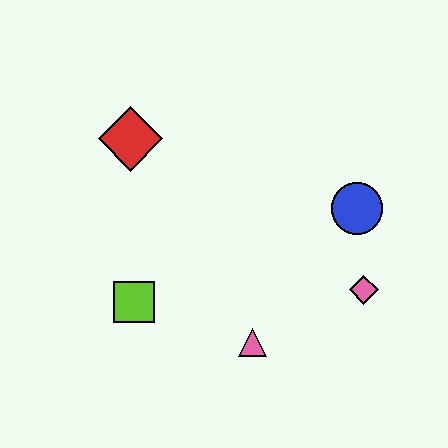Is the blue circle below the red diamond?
Yes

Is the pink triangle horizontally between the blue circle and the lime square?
Yes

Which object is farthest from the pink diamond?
The red diamond is farthest from the pink diamond.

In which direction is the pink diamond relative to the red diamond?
The pink diamond is to the right of the red diamond.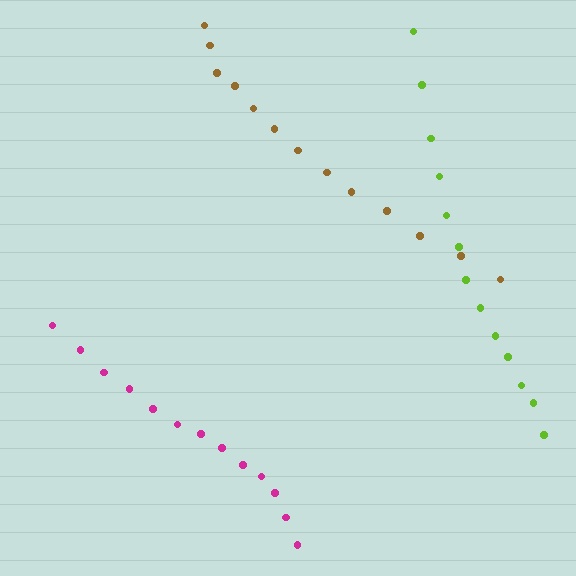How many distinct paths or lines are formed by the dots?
There are 3 distinct paths.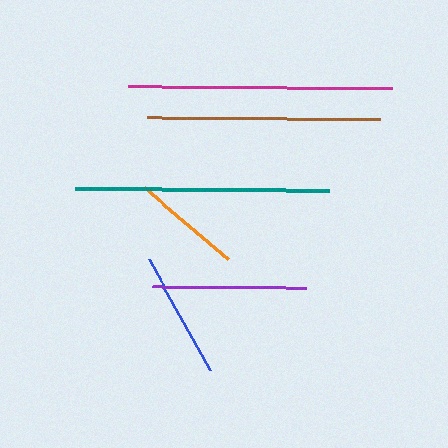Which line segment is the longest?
The magenta line is the longest at approximately 264 pixels.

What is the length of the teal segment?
The teal segment is approximately 254 pixels long.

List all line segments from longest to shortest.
From longest to shortest: magenta, teal, brown, purple, blue, orange.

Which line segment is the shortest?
The orange line is the shortest at approximately 111 pixels.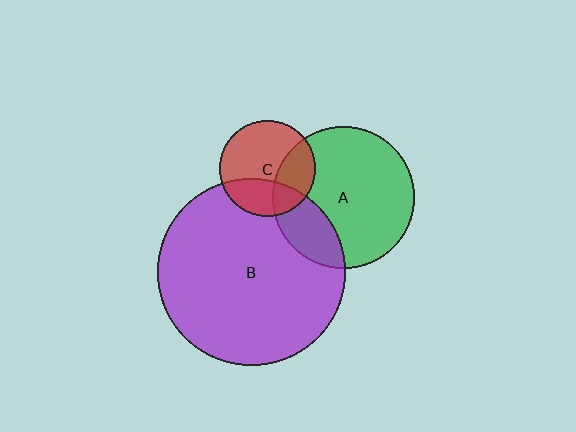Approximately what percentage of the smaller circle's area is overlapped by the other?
Approximately 20%.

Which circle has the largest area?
Circle B (purple).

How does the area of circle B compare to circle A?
Approximately 1.7 times.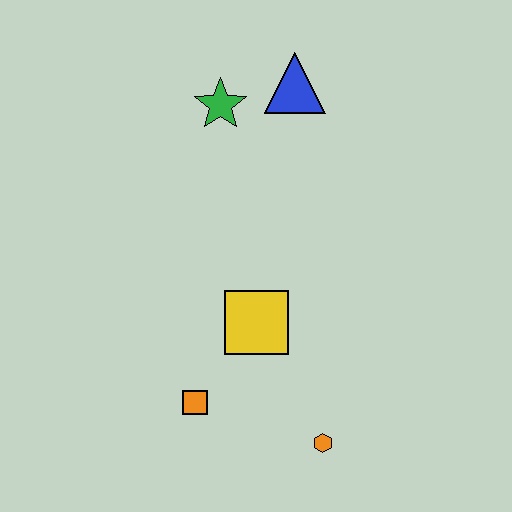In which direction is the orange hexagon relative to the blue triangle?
The orange hexagon is below the blue triangle.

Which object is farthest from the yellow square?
The blue triangle is farthest from the yellow square.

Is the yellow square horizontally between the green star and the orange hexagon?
Yes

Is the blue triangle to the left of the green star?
No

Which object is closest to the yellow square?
The orange square is closest to the yellow square.